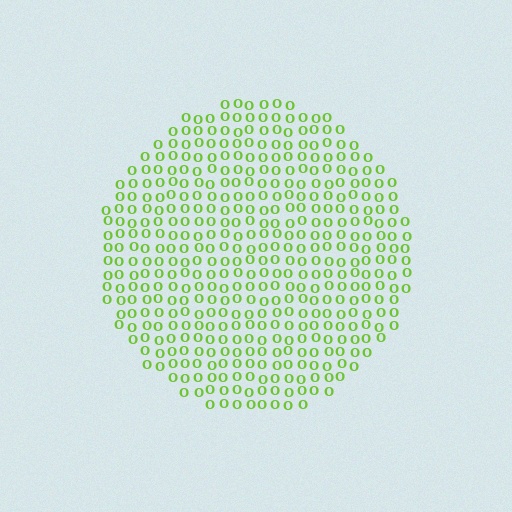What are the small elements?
The small elements are letter O's.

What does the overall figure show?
The overall figure shows a circle.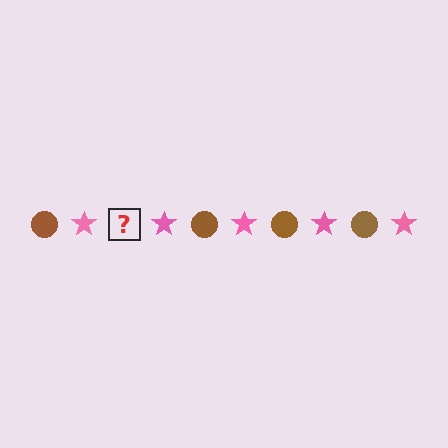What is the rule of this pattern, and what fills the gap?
The rule is that the pattern alternates between brown circle and pink star. The gap should be filled with a brown circle.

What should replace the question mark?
The question mark should be replaced with a brown circle.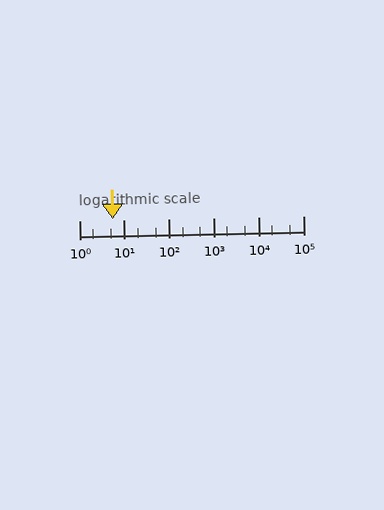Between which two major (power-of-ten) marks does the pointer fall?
The pointer is between 1 and 10.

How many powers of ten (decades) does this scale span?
The scale spans 5 decades, from 1 to 100000.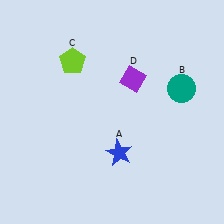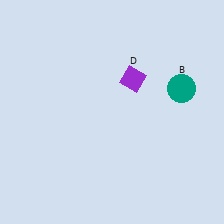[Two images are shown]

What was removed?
The blue star (A), the lime pentagon (C) were removed in Image 2.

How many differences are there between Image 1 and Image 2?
There are 2 differences between the two images.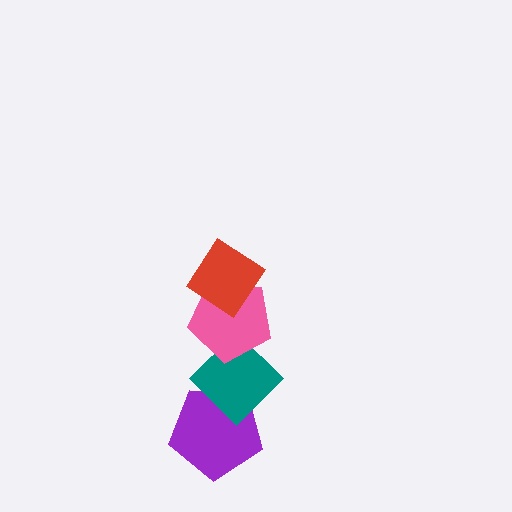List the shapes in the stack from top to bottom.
From top to bottom: the red diamond, the pink pentagon, the teal diamond, the purple pentagon.